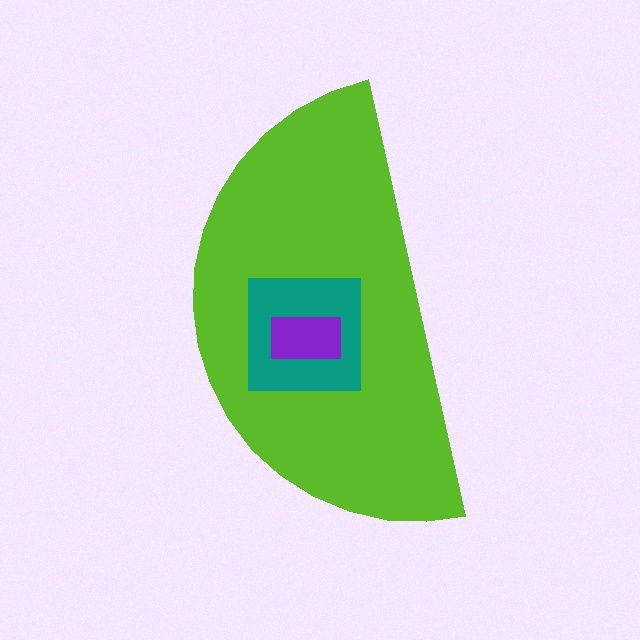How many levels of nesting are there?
3.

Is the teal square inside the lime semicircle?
Yes.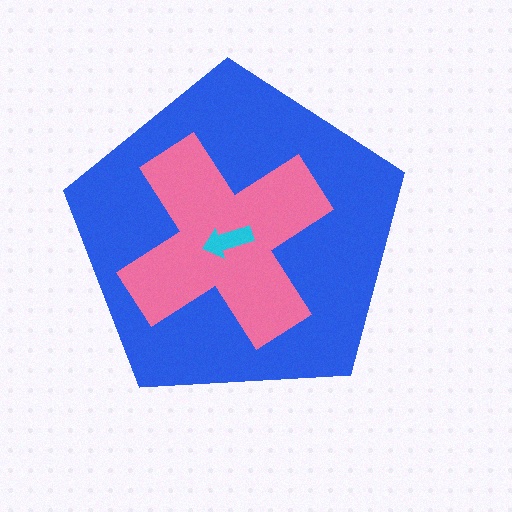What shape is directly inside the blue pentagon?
The pink cross.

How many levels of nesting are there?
3.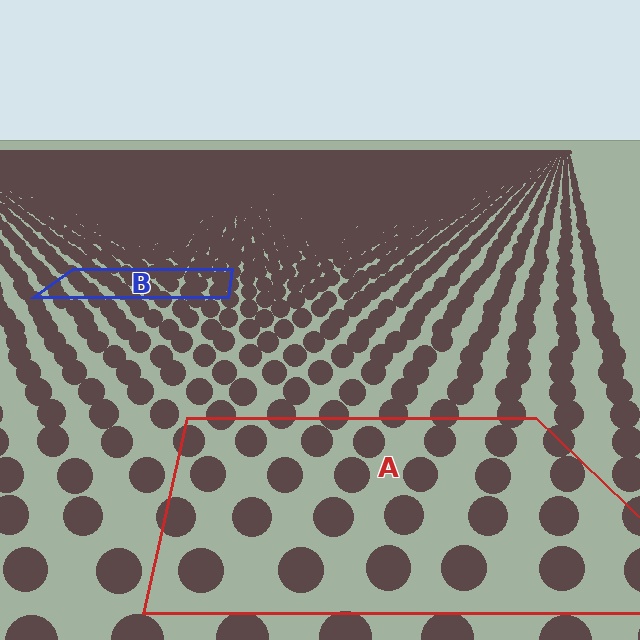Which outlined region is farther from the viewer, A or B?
Region B is farther from the viewer — the texture elements inside it appear smaller and more densely packed.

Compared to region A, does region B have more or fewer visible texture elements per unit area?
Region B has more texture elements per unit area — they are packed more densely because it is farther away.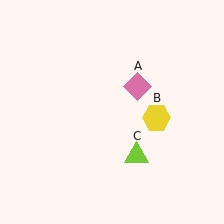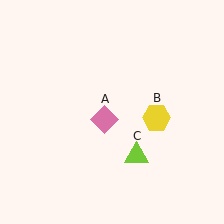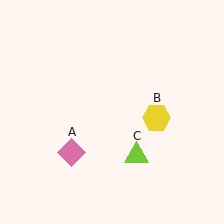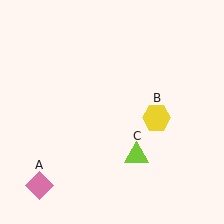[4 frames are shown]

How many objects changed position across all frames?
1 object changed position: pink diamond (object A).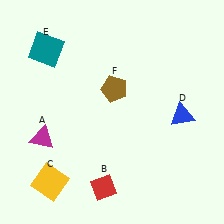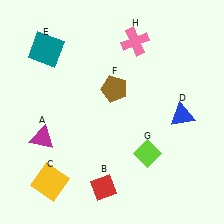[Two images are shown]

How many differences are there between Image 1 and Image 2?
There are 2 differences between the two images.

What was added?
A lime diamond (G), a pink cross (H) were added in Image 2.